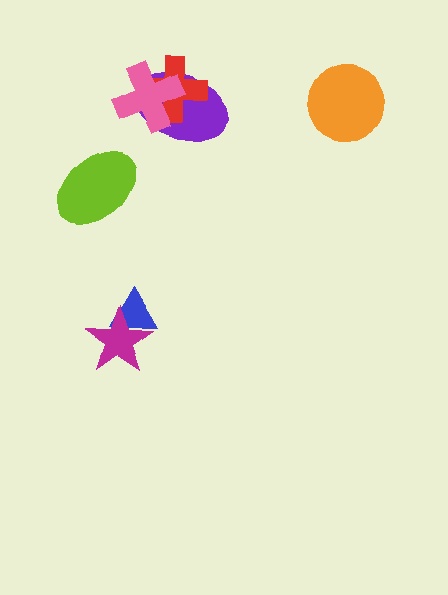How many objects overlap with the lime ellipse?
0 objects overlap with the lime ellipse.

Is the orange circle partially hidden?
No, no other shape covers it.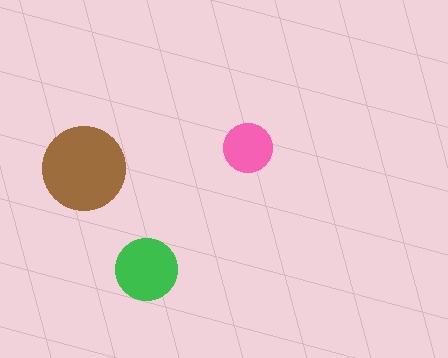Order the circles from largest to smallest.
the brown one, the green one, the pink one.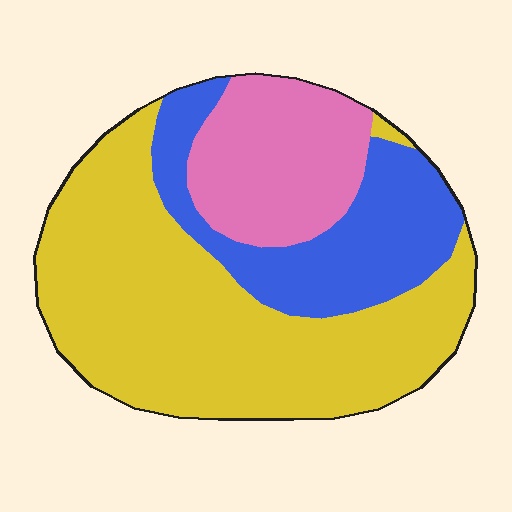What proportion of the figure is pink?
Pink covers roughly 20% of the figure.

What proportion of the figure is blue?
Blue covers about 25% of the figure.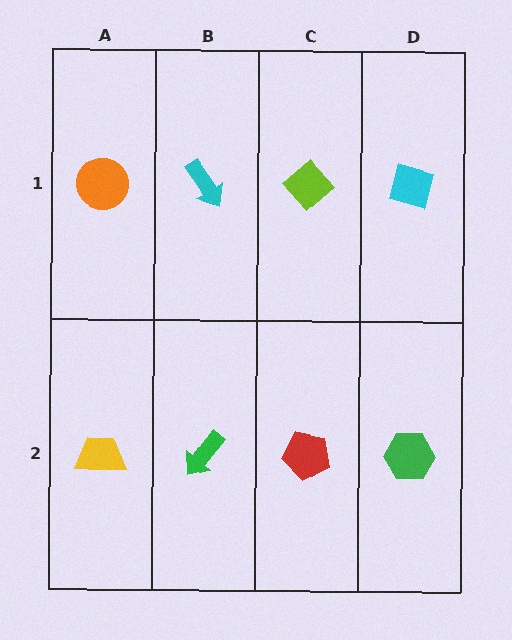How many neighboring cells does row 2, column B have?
3.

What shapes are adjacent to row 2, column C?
A lime diamond (row 1, column C), a green arrow (row 2, column B), a green hexagon (row 2, column D).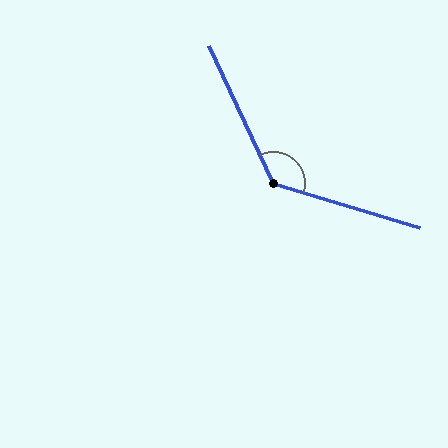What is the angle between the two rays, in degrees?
Approximately 132 degrees.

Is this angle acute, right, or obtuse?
It is obtuse.